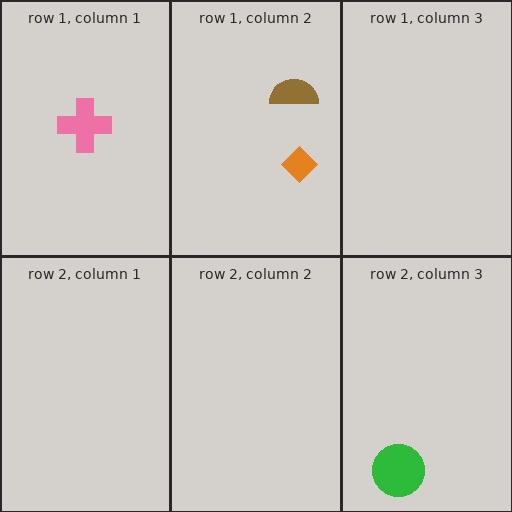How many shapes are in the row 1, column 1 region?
1.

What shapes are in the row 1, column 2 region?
The brown semicircle, the orange diamond.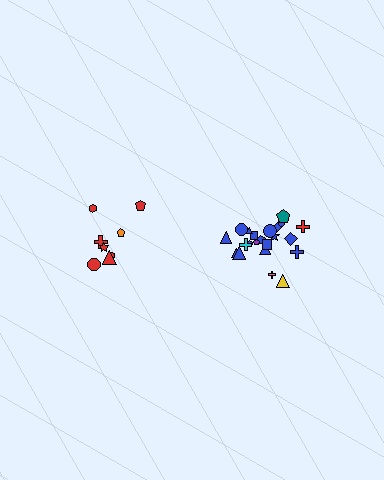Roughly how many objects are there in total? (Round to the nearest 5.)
Roughly 30 objects in total.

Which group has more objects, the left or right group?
The right group.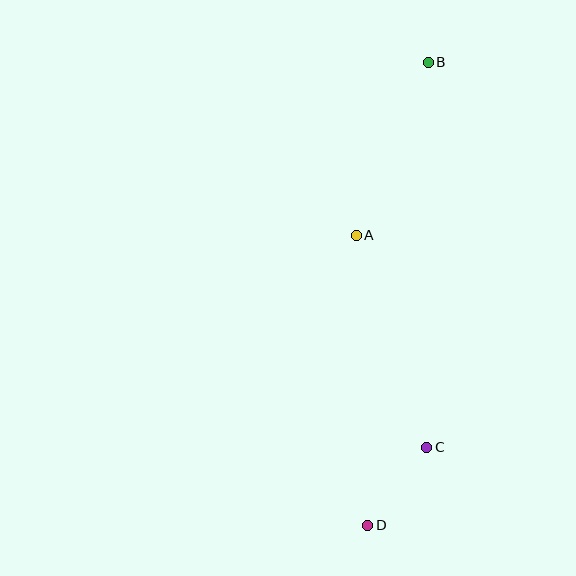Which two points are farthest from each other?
Points B and D are farthest from each other.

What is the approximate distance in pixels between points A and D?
The distance between A and D is approximately 290 pixels.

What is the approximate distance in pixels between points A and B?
The distance between A and B is approximately 187 pixels.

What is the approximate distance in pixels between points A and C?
The distance between A and C is approximately 224 pixels.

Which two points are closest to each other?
Points C and D are closest to each other.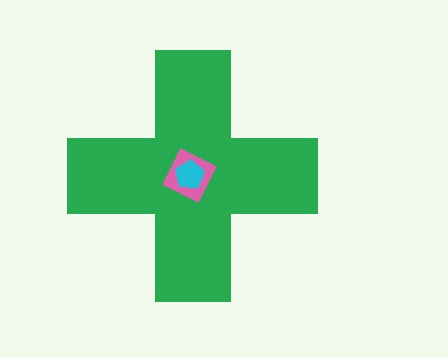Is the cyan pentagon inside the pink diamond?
Yes.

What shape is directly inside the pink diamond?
The cyan pentagon.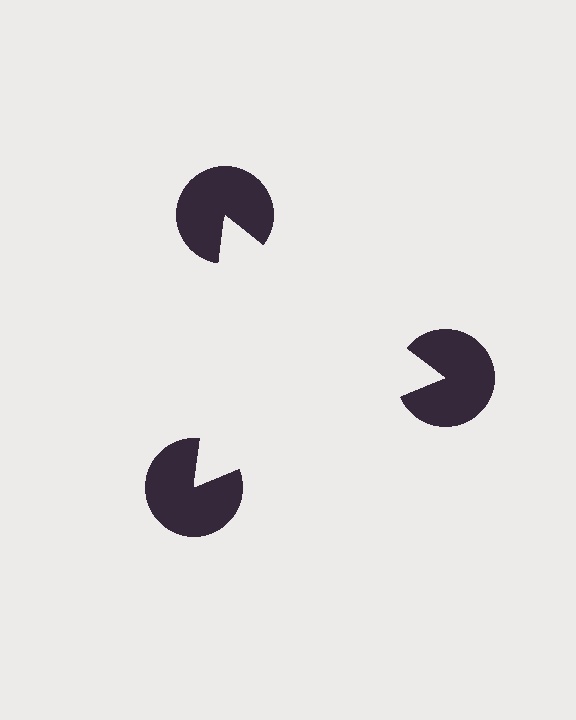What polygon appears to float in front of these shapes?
An illusory triangle — its edges are inferred from the aligned wedge cuts in the pac-man discs, not physically drawn.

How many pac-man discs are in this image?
There are 3 — one at each vertex of the illusory triangle.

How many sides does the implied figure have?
3 sides.